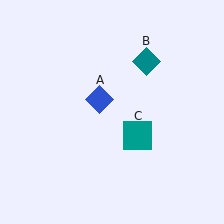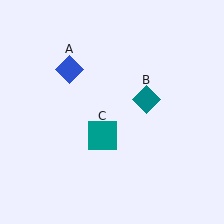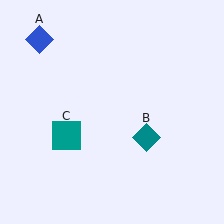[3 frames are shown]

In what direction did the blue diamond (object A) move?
The blue diamond (object A) moved up and to the left.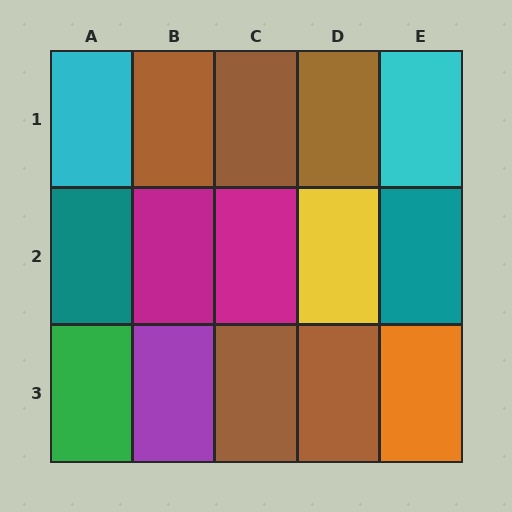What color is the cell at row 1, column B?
Brown.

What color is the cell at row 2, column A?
Teal.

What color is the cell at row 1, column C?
Brown.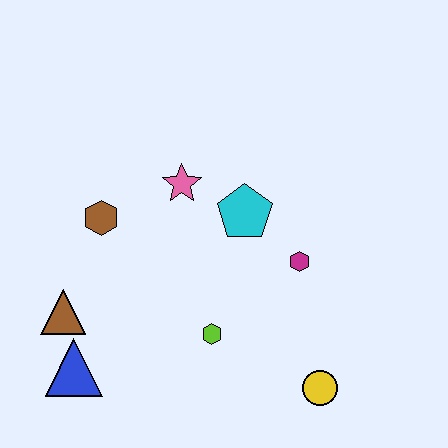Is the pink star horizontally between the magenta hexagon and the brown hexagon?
Yes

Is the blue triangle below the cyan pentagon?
Yes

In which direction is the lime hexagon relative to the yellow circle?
The lime hexagon is to the left of the yellow circle.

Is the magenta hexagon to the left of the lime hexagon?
No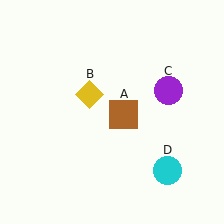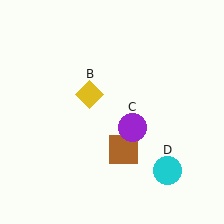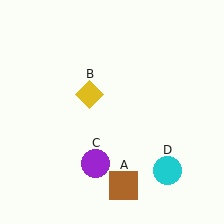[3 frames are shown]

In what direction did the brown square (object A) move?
The brown square (object A) moved down.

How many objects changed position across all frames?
2 objects changed position: brown square (object A), purple circle (object C).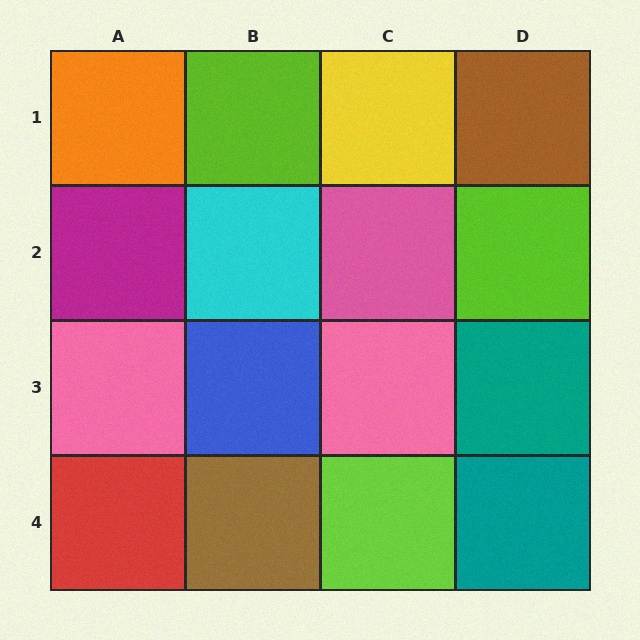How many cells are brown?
2 cells are brown.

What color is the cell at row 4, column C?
Lime.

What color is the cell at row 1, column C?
Yellow.